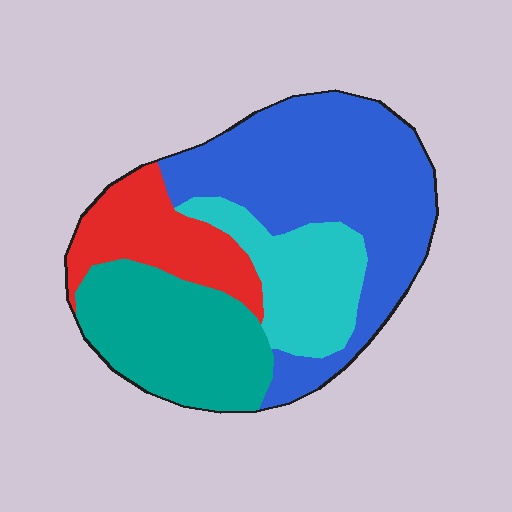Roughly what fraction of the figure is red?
Red takes up about one sixth (1/6) of the figure.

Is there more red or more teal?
Teal.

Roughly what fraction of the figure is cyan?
Cyan takes up less than a quarter of the figure.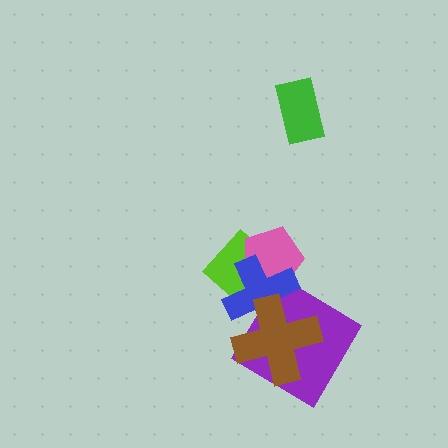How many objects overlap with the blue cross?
4 objects overlap with the blue cross.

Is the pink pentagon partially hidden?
Yes, it is partially covered by another shape.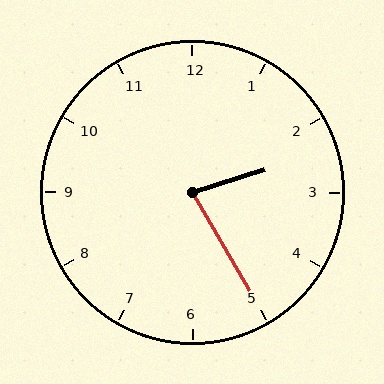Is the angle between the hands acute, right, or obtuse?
It is acute.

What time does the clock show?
2:25.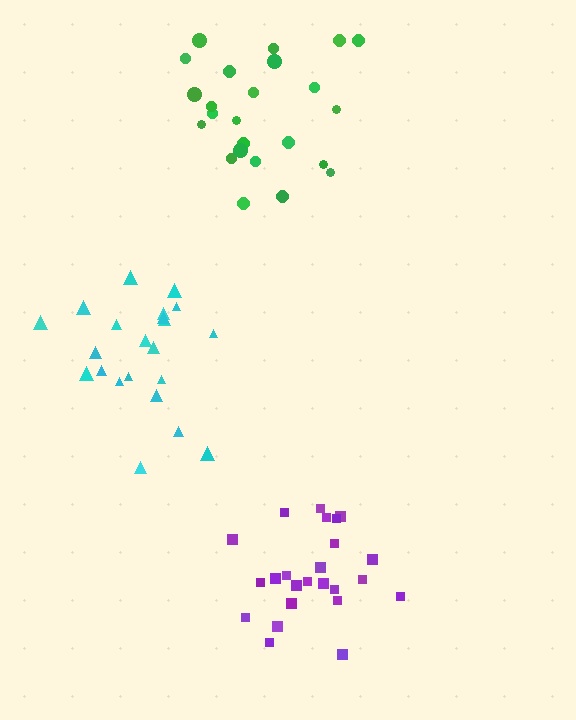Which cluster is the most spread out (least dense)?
Green.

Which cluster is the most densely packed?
Purple.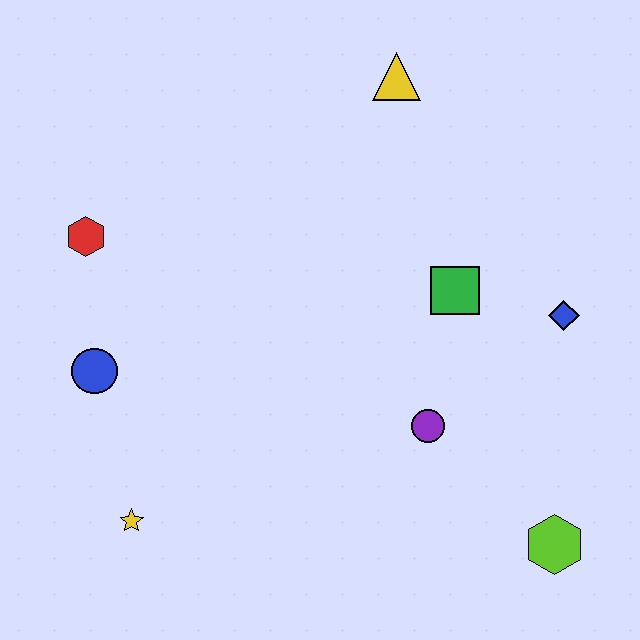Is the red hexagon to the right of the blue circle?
No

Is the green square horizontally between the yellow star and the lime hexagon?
Yes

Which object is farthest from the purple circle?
The red hexagon is farthest from the purple circle.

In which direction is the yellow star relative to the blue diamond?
The yellow star is to the left of the blue diamond.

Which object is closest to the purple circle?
The green square is closest to the purple circle.